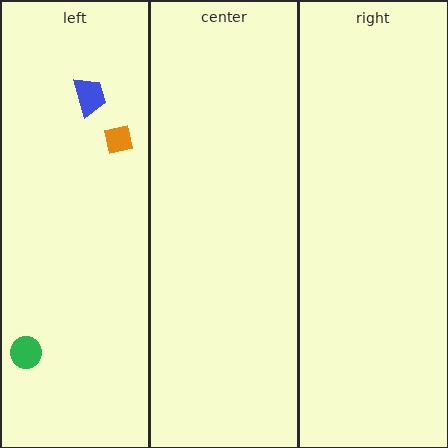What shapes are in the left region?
The green circle, the orange square, the blue trapezoid.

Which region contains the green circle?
The left region.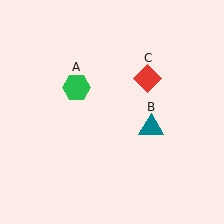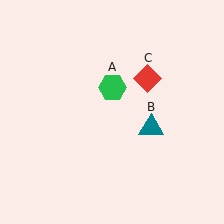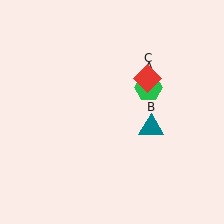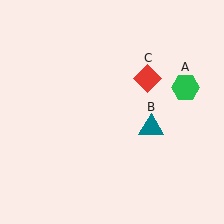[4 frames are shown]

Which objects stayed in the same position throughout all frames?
Teal triangle (object B) and red diamond (object C) remained stationary.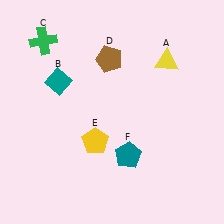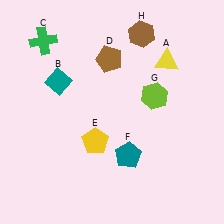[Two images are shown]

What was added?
A lime hexagon (G), a brown hexagon (H) were added in Image 2.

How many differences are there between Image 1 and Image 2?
There are 2 differences between the two images.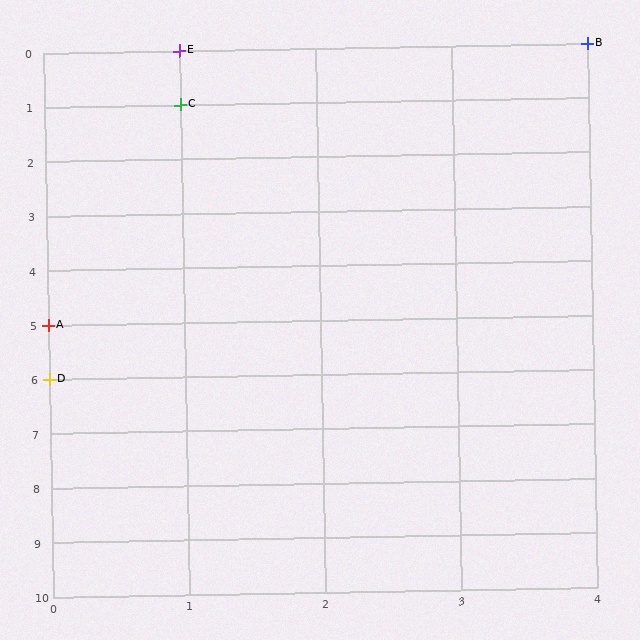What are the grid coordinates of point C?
Point C is at grid coordinates (1, 1).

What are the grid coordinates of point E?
Point E is at grid coordinates (1, 0).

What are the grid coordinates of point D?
Point D is at grid coordinates (0, 6).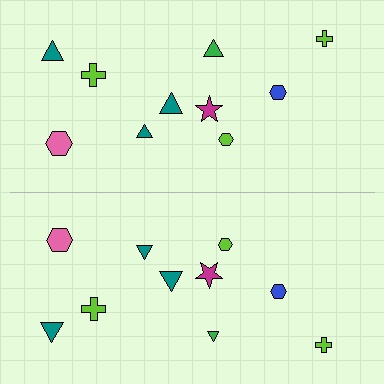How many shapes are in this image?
There are 20 shapes in this image.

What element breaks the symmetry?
The green triangle on the bottom side has a different size than its mirror counterpart.